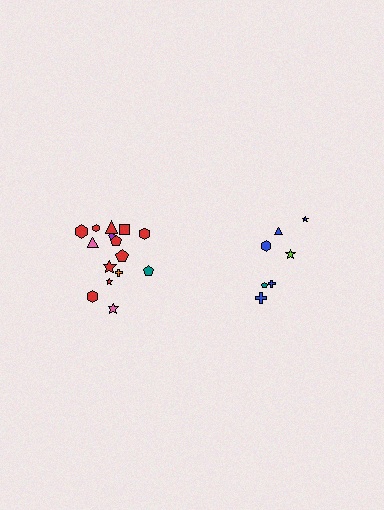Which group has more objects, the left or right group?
The left group.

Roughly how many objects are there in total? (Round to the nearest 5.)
Roughly 20 objects in total.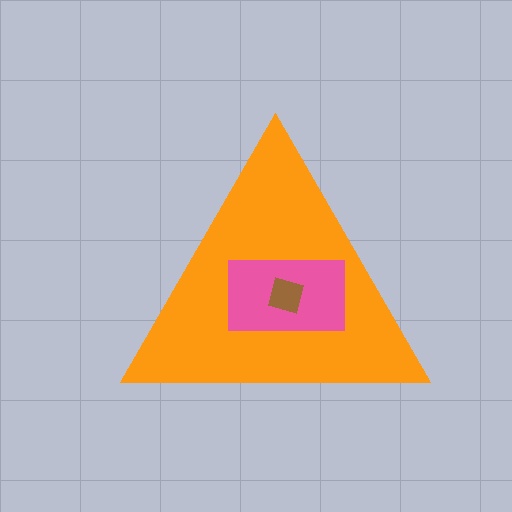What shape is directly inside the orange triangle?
The pink rectangle.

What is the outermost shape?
The orange triangle.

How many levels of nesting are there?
3.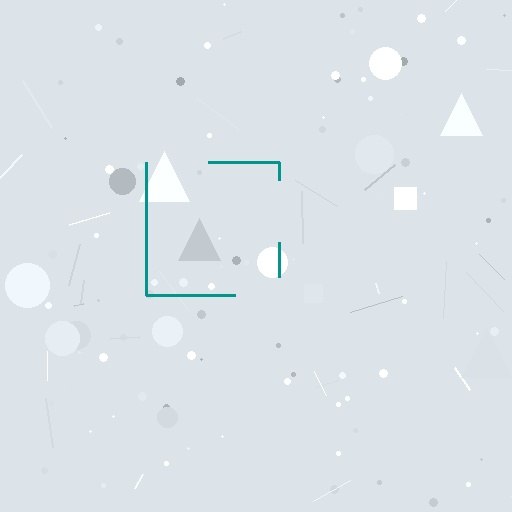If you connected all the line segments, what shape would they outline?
They would outline a square.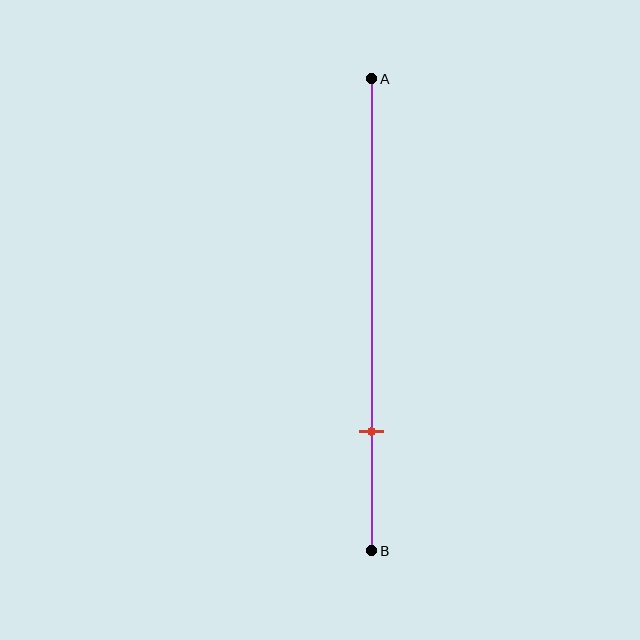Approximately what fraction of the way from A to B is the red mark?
The red mark is approximately 75% of the way from A to B.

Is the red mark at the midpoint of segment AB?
No, the mark is at about 75% from A, not at the 50% midpoint.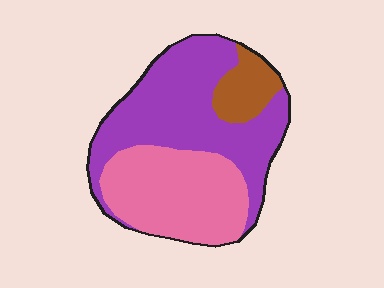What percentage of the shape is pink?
Pink covers around 40% of the shape.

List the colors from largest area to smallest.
From largest to smallest: purple, pink, brown.